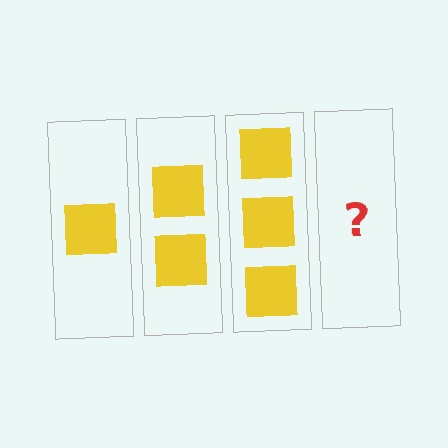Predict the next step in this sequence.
The next step is 4 squares.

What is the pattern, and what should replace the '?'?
The pattern is that each step adds one more square. The '?' should be 4 squares.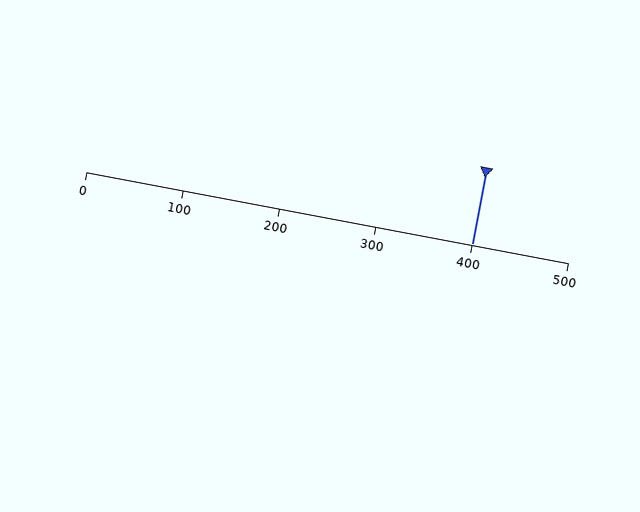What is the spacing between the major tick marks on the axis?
The major ticks are spaced 100 apart.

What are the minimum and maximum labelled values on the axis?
The axis runs from 0 to 500.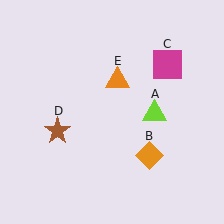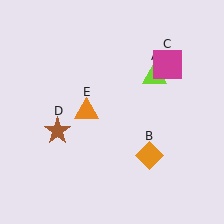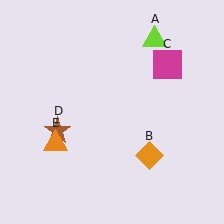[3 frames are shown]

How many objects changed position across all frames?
2 objects changed position: lime triangle (object A), orange triangle (object E).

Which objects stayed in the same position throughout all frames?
Orange diamond (object B) and magenta square (object C) and brown star (object D) remained stationary.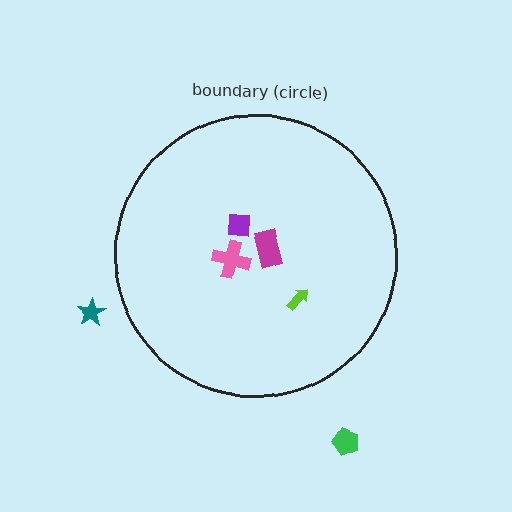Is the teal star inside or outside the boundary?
Outside.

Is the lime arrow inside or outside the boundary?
Inside.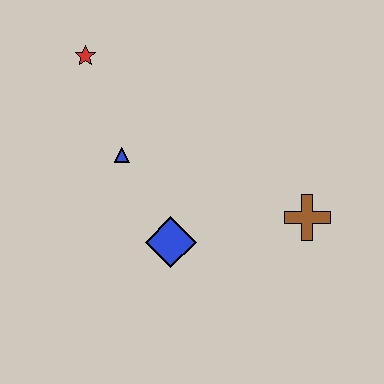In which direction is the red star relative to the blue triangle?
The red star is above the blue triangle.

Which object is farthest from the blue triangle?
The brown cross is farthest from the blue triangle.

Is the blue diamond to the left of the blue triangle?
No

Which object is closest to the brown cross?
The blue diamond is closest to the brown cross.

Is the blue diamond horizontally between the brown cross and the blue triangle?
Yes